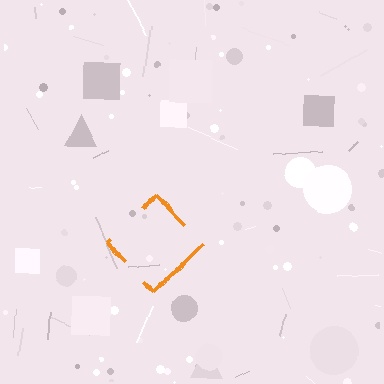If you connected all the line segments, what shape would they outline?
They would outline a diamond.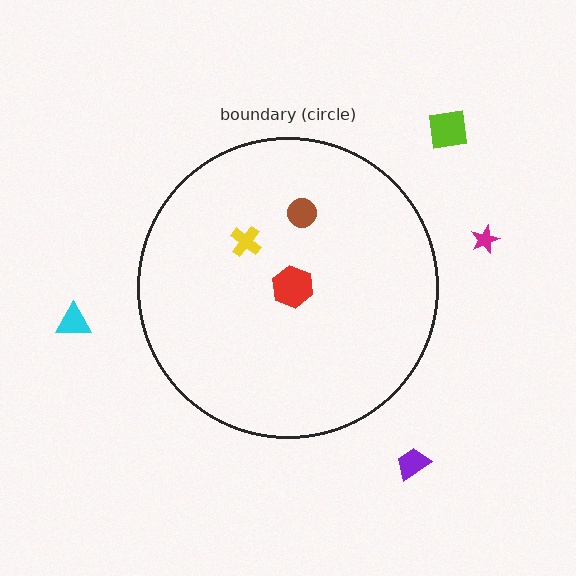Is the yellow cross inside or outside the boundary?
Inside.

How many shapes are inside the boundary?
3 inside, 4 outside.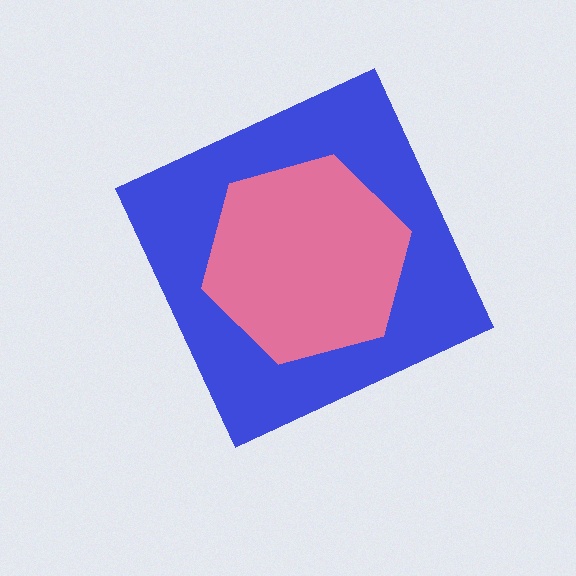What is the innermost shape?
The pink hexagon.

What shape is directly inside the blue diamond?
The pink hexagon.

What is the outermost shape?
The blue diamond.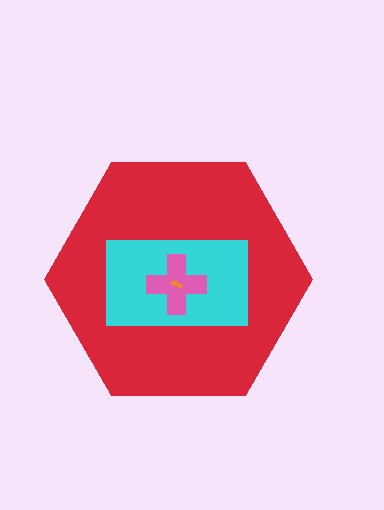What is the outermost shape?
The red hexagon.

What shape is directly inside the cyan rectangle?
The pink cross.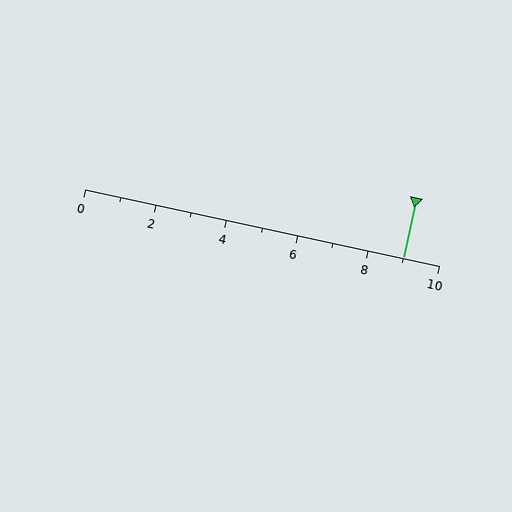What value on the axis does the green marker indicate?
The marker indicates approximately 9.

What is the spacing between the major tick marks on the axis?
The major ticks are spaced 2 apart.